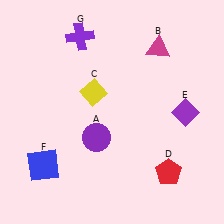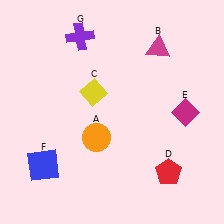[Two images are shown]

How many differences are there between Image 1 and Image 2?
There are 2 differences between the two images.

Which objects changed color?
A changed from purple to orange. E changed from purple to magenta.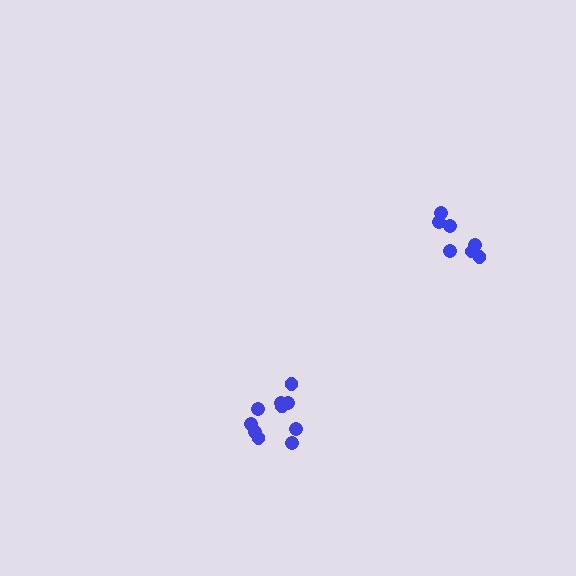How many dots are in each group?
Group 1: 10 dots, Group 2: 7 dots (17 total).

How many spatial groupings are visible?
There are 2 spatial groupings.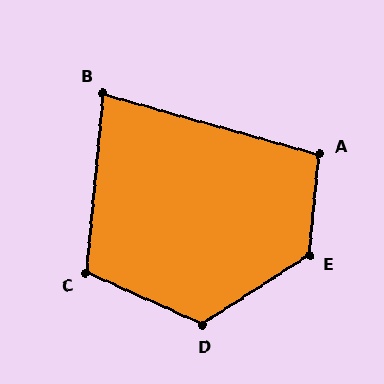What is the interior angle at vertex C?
Approximately 109 degrees (obtuse).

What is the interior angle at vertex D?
Approximately 123 degrees (obtuse).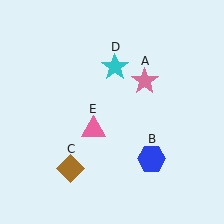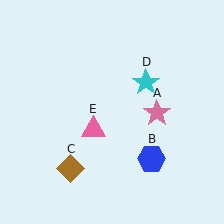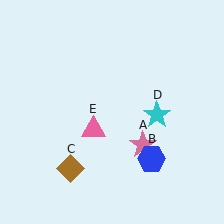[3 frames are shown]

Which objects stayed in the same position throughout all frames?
Blue hexagon (object B) and brown diamond (object C) and pink triangle (object E) remained stationary.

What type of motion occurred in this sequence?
The pink star (object A), cyan star (object D) rotated clockwise around the center of the scene.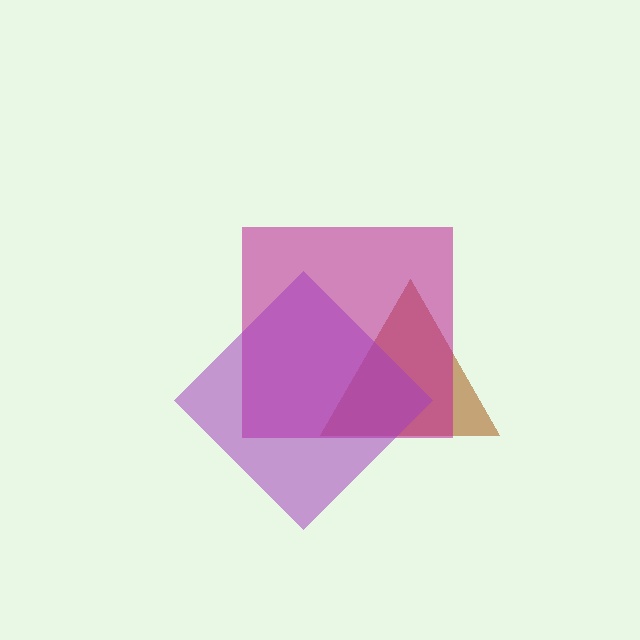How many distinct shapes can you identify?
There are 3 distinct shapes: a brown triangle, a magenta square, a purple diamond.